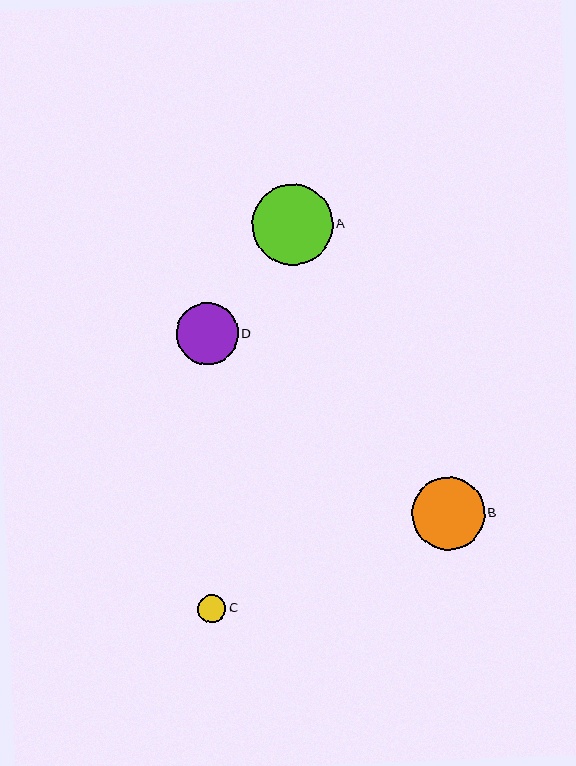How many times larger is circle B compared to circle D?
Circle B is approximately 1.2 times the size of circle D.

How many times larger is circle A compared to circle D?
Circle A is approximately 1.3 times the size of circle D.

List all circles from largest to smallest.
From largest to smallest: A, B, D, C.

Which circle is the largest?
Circle A is the largest with a size of approximately 81 pixels.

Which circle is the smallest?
Circle C is the smallest with a size of approximately 28 pixels.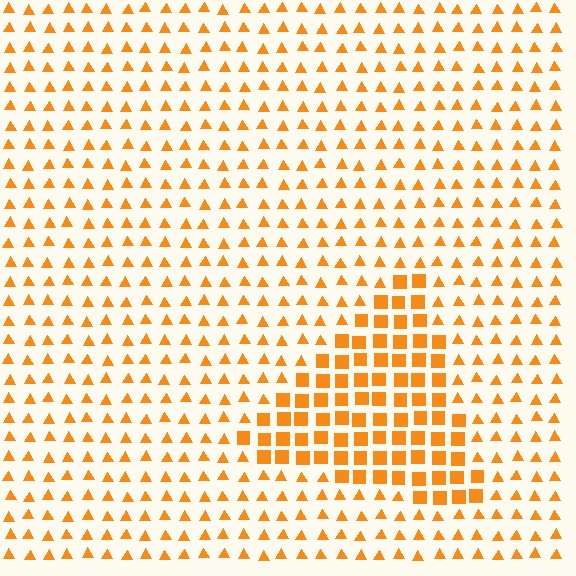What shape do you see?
I see a triangle.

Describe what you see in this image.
The image is filled with small orange elements arranged in a uniform grid. A triangle-shaped region contains squares, while the surrounding area contains triangles. The boundary is defined purely by the change in element shape.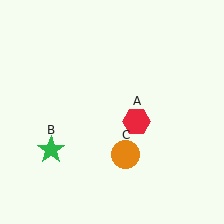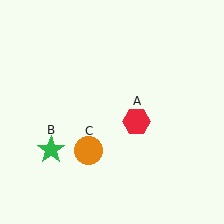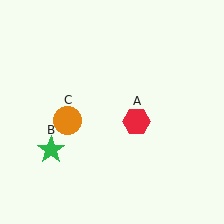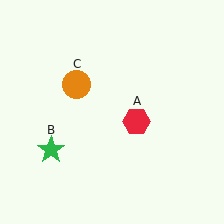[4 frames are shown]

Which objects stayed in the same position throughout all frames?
Red hexagon (object A) and green star (object B) remained stationary.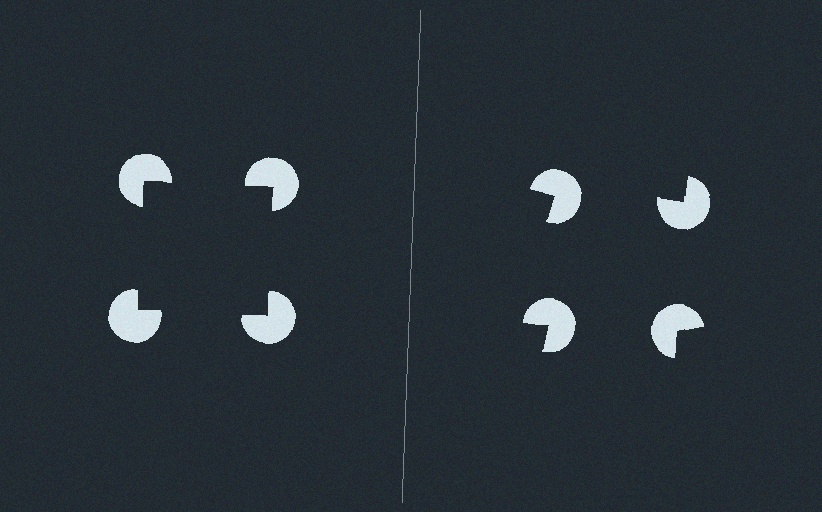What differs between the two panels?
The pac-man discs are positioned identically on both sides; only the wedge orientations differ. On the left they align to a square; on the right they are misaligned.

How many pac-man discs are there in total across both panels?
8 — 4 on each side.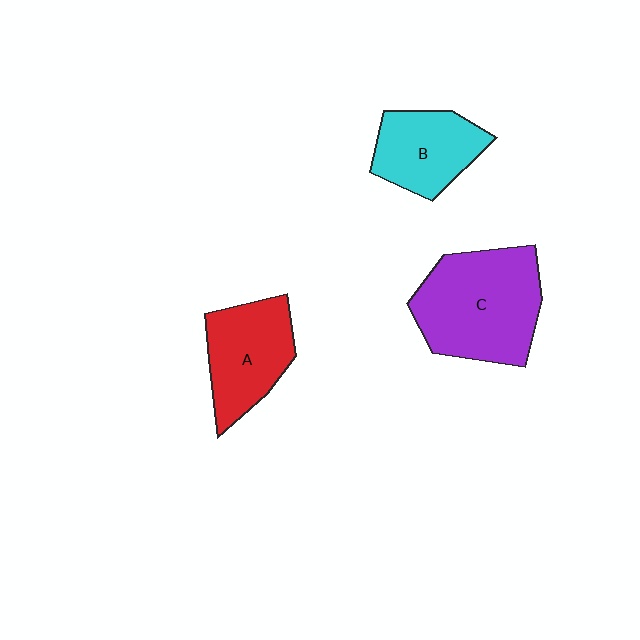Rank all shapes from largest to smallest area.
From largest to smallest: C (purple), A (red), B (cyan).